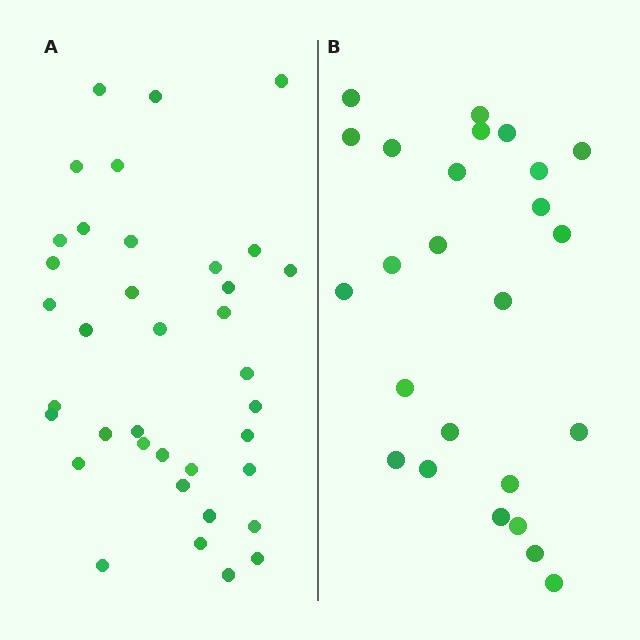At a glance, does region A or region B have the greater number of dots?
Region A (the left region) has more dots.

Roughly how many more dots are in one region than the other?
Region A has roughly 12 or so more dots than region B.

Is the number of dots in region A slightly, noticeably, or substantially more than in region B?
Region A has substantially more. The ratio is roughly 1.5 to 1.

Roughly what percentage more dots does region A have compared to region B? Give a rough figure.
About 50% more.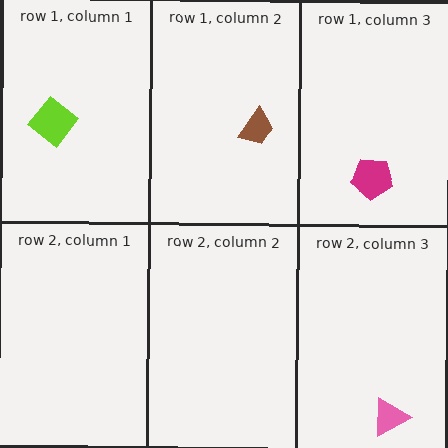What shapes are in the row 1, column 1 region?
The lime diamond.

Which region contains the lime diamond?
The row 1, column 1 region.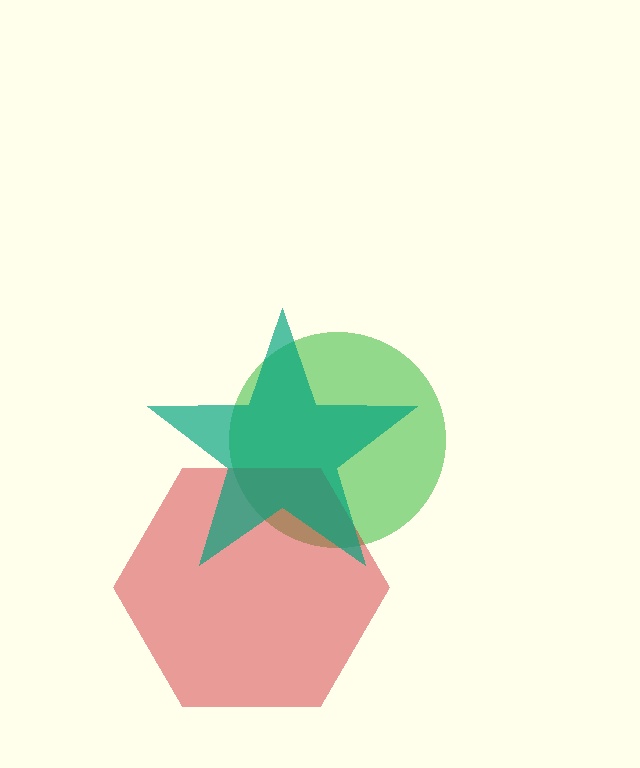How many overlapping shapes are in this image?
There are 3 overlapping shapes in the image.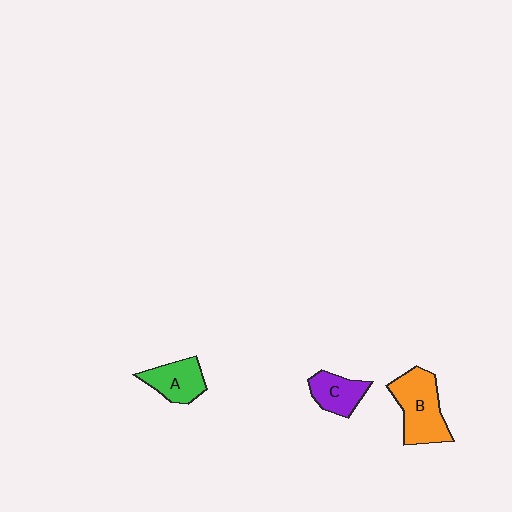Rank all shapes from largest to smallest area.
From largest to smallest: B (orange), A (green), C (purple).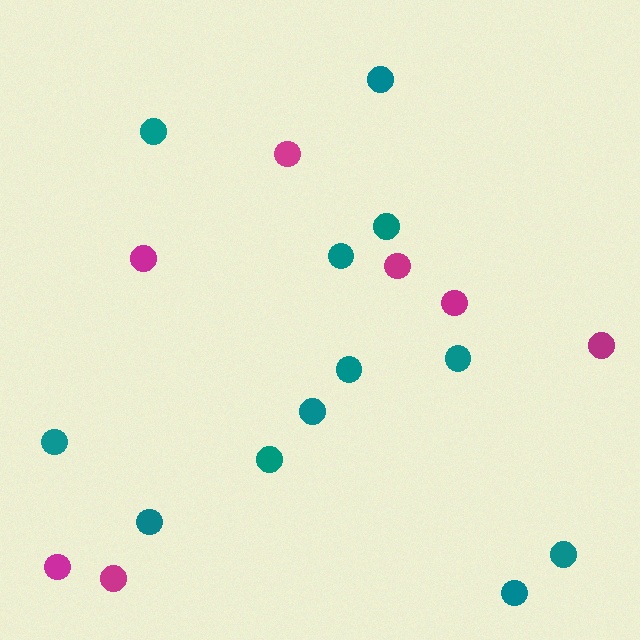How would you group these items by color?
There are 2 groups: one group of teal circles (12) and one group of magenta circles (7).